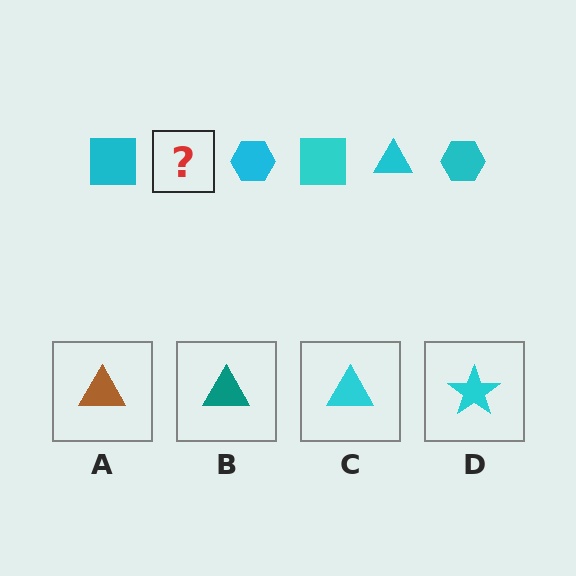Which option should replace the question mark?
Option C.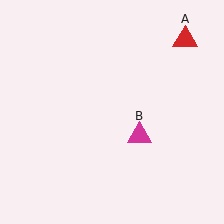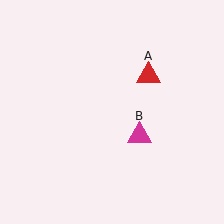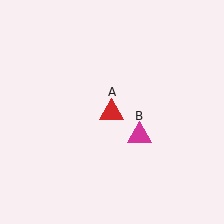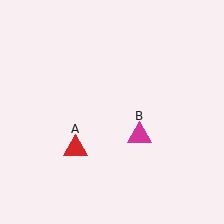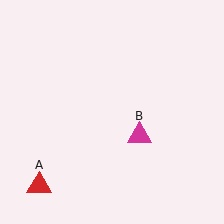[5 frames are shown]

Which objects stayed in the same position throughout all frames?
Magenta triangle (object B) remained stationary.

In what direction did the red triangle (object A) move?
The red triangle (object A) moved down and to the left.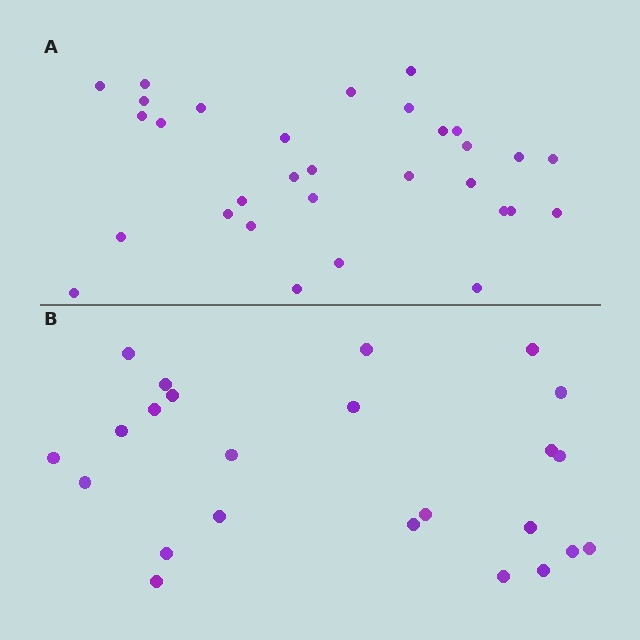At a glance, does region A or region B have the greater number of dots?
Region A (the top region) has more dots.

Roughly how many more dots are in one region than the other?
Region A has roughly 8 or so more dots than region B.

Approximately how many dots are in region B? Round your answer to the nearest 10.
About 20 dots. (The exact count is 24, which rounds to 20.)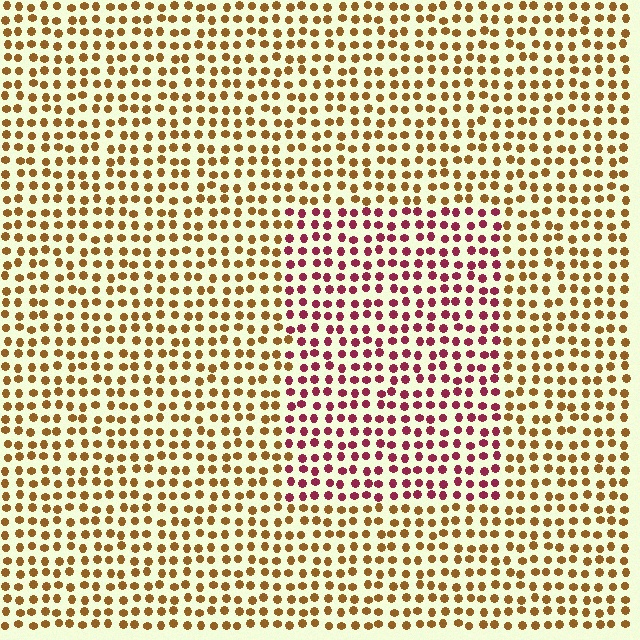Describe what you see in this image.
The image is filled with small brown elements in a uniform arrangement. A rectangle-shaped region is visible where the elements are tinted to a slightly different hue, forming a subtle color boundary.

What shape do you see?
I see a rectangle.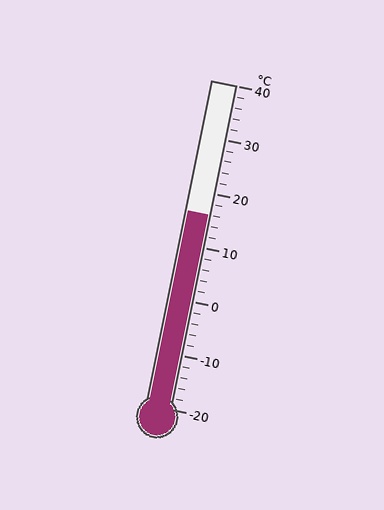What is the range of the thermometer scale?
The thermometer scale ranges from -20°C to 40°C.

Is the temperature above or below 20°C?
The temperature is below 20°C.